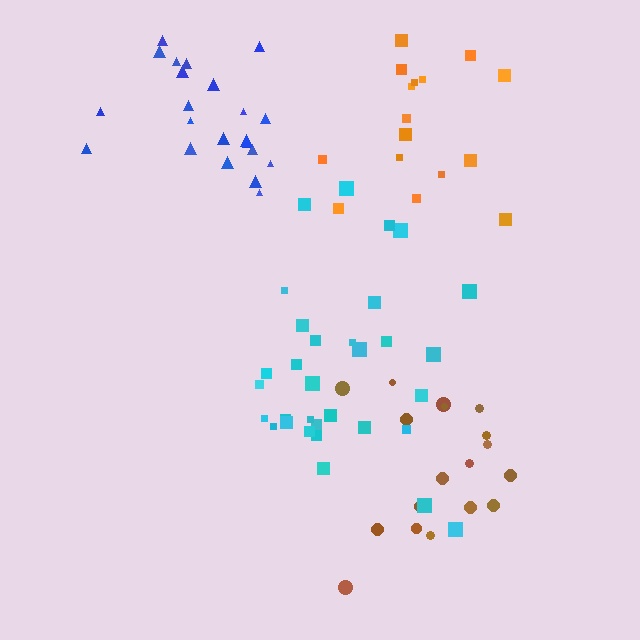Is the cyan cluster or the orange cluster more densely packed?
Cyan.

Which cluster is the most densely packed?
Blue.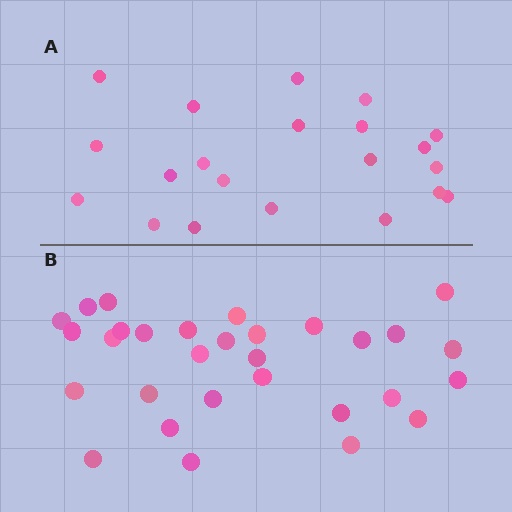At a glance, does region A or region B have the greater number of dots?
Region B (the bottom region) has more dots.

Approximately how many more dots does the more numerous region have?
Region B has roughly 8 or so more dots than region A.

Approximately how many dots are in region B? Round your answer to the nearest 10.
About 30 dots.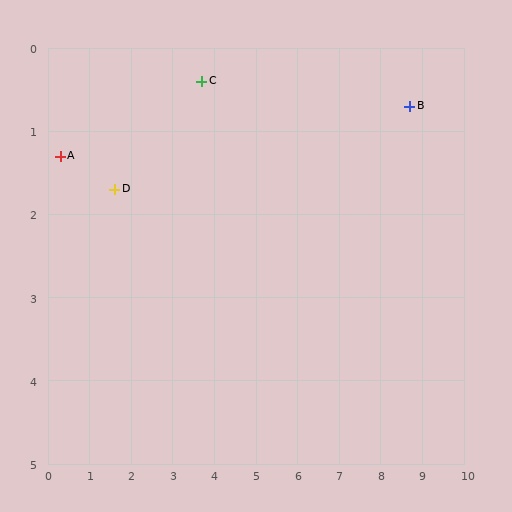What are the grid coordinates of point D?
Point D is at approximately (1.6, 1.7).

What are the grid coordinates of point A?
Point A is at approximately (0.3, 1.3).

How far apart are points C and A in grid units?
Points C and A are about 3.5 grid units apart.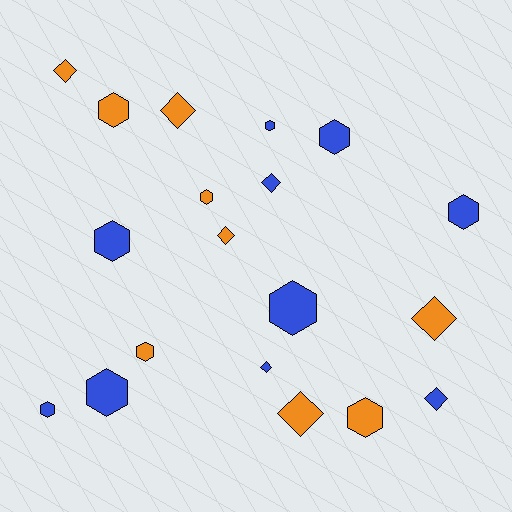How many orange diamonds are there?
There are 5 orange diamonds.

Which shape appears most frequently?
Hexagon, with 11 objects.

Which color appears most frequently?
Blue, with 10 objects.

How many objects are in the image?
There are 19 objects.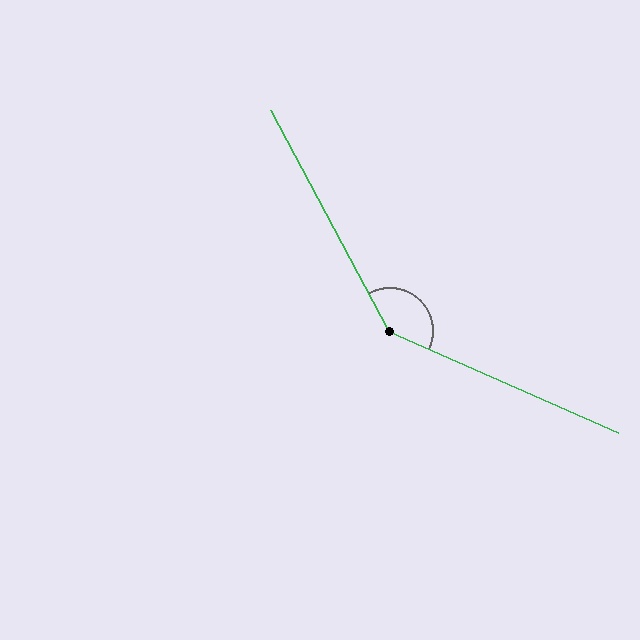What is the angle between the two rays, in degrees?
Approximately 142 degrees.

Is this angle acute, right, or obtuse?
It is obtuse.